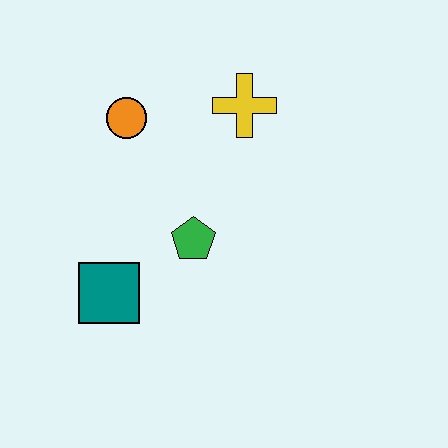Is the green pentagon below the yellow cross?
Yes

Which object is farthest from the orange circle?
The teal square is farthest from the orange circle.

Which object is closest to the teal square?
The green pentagon is closest to the teal square.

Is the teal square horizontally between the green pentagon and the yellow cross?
No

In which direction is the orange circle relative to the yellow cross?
The orange circle is to the left of the yellow cross.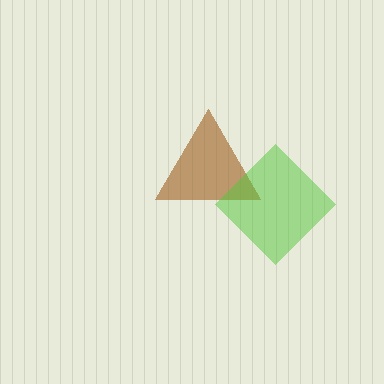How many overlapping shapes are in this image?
There are 2 overlapping shapes in the image.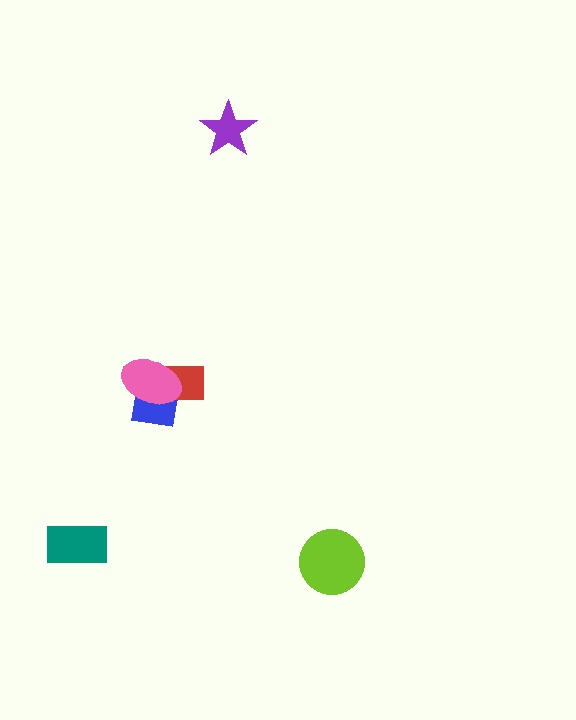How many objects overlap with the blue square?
2 objects overlap with the blue square.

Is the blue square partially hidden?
Yes, it is partially covered by another shape.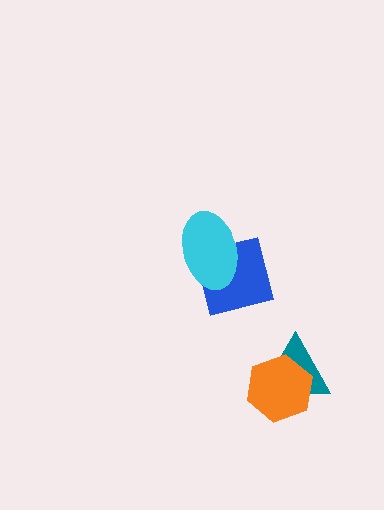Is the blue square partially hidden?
Yes, it is partially covered by another shape.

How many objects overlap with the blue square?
1 object overlaps with the blue square.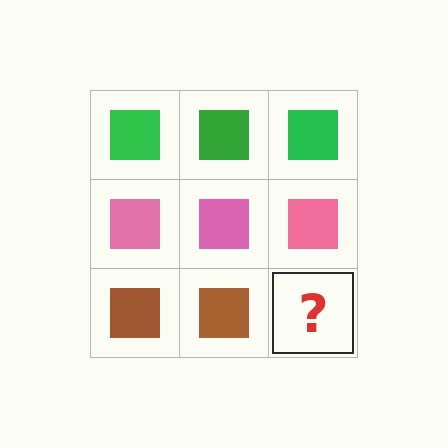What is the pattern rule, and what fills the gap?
The rule is that each row has a consistent color. The gap should be filled with a brown square.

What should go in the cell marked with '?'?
The missing cell should contain a brown square.